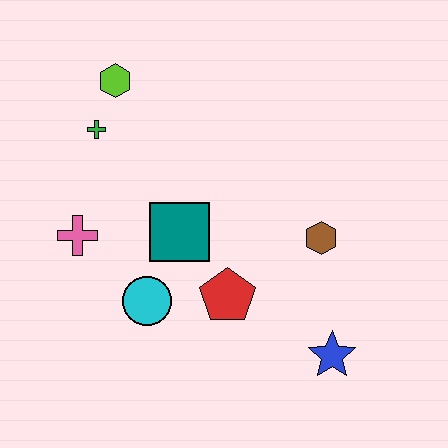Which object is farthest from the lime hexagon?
The blue star is farthest from the lime hexagon.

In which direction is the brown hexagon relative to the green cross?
The brown hexagon is to the right of the green cross.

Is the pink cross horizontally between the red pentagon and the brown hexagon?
No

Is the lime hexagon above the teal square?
Yes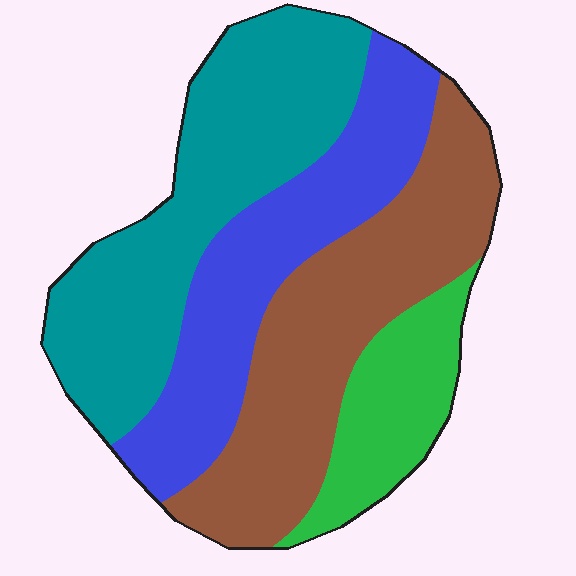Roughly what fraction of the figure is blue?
Blue covers around 25% of the figure.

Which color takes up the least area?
Green, at roughly 15%.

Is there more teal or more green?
Teal.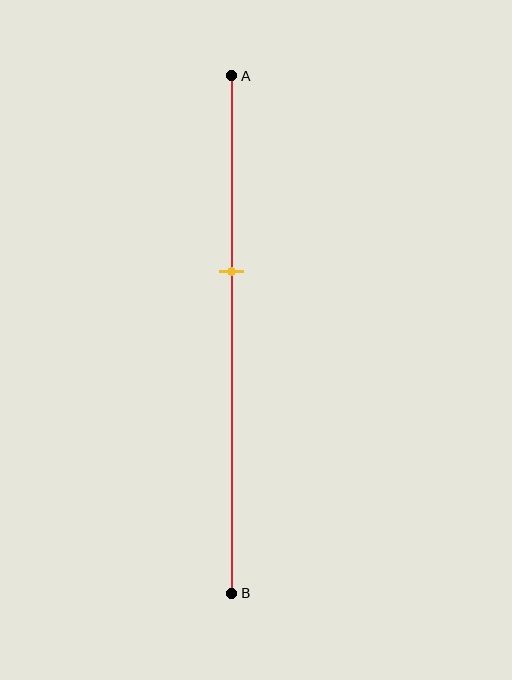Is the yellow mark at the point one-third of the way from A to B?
No, the mark is at about 40% from A, not at the 33% one-third point.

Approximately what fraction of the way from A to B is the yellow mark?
The yellow mark is approximately 40% of the way from A to B.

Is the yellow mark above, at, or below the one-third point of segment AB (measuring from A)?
The yellow mark is below the one-third point of segment AB.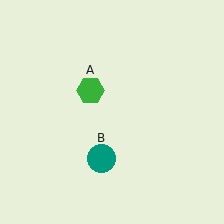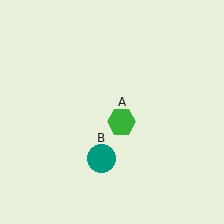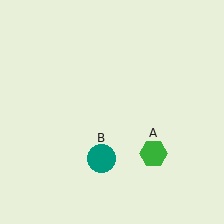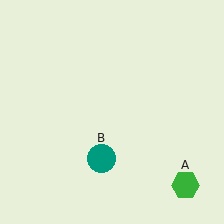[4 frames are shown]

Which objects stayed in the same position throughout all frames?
Teal circle (object B) remained stationary.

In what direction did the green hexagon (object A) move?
The green hexagon (object A) moved down and to the right.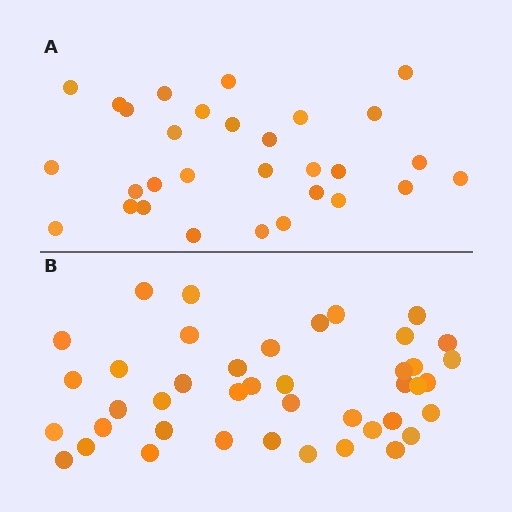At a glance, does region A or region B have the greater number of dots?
Region B (the bottom region) has more dots.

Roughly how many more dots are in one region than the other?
Region B has roughly 12 or so more dots than region A.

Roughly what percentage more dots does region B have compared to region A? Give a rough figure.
About 40% more.